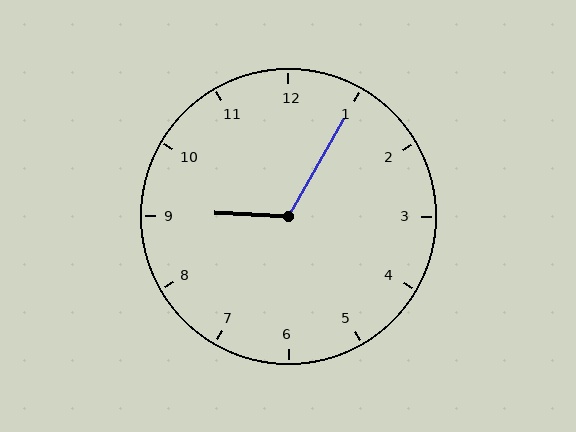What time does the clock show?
9:05.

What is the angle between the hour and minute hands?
Approximately 118 degrees.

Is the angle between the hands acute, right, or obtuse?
It is obtuse.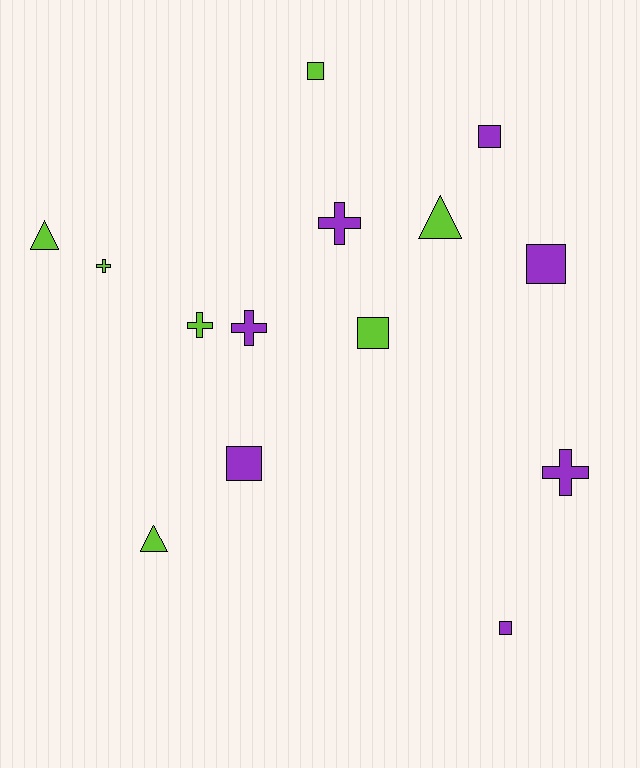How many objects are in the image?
There are 14 objects.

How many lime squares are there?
There are 2 lime squares.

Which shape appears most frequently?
Square, with 6 objects.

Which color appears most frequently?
Purple, with 7 objects.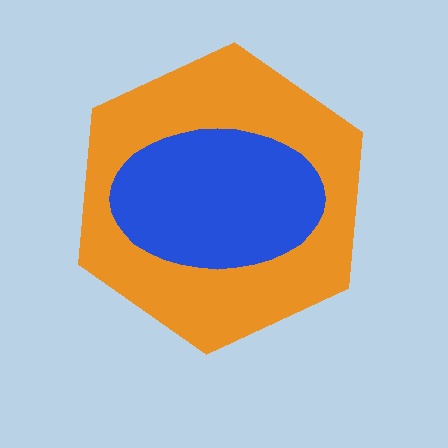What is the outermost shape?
The orange hexagon.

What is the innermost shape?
The blue ellipse.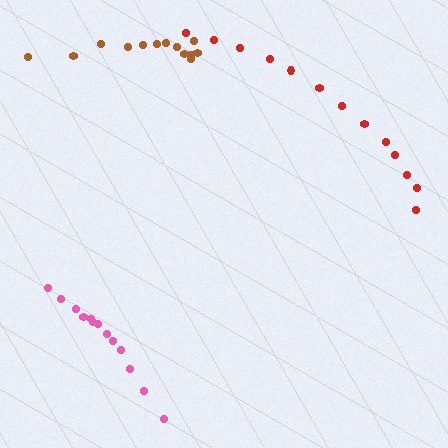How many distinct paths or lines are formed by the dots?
There are 3 distinct paths.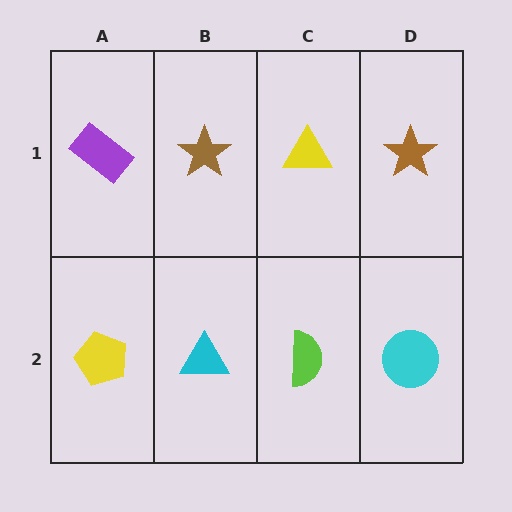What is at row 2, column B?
A cyan triangle.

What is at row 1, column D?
A brown star.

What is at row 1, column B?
A brown star.